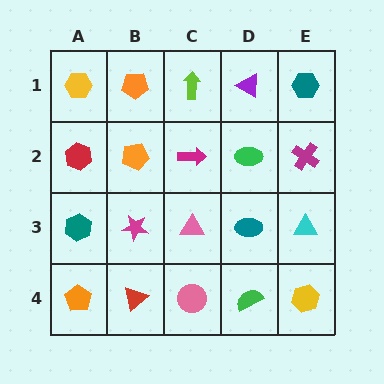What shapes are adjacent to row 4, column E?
A cyan triangle (row 3, column E), a green semicircle (row 4, column D).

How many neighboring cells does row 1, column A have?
2.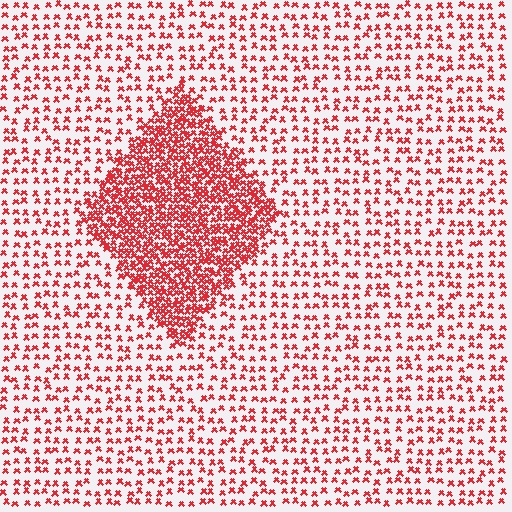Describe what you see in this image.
The image contains small red elements arranged at two different densities. A diamond-shaped region is visible where the elements are more densely packed than the surrounding area.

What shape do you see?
I see a diamond.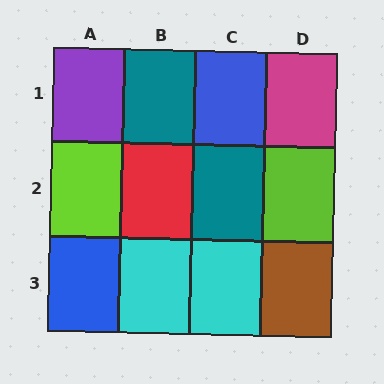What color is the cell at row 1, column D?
Magenta.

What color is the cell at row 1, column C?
Blue.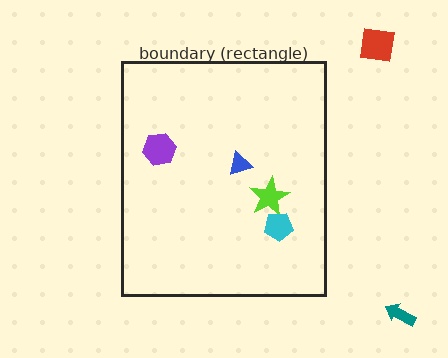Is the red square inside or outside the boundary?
Outside.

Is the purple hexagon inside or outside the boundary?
Inside.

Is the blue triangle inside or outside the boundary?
Inside.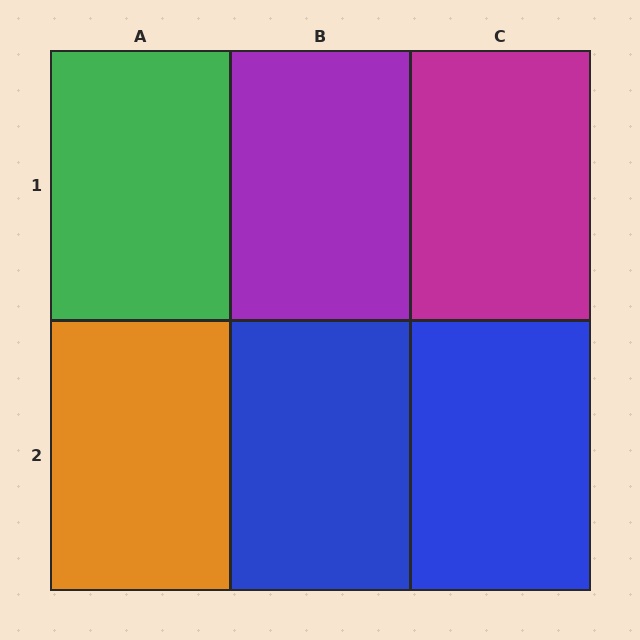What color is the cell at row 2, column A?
Orange.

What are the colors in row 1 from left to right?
Green, purple, magenta.